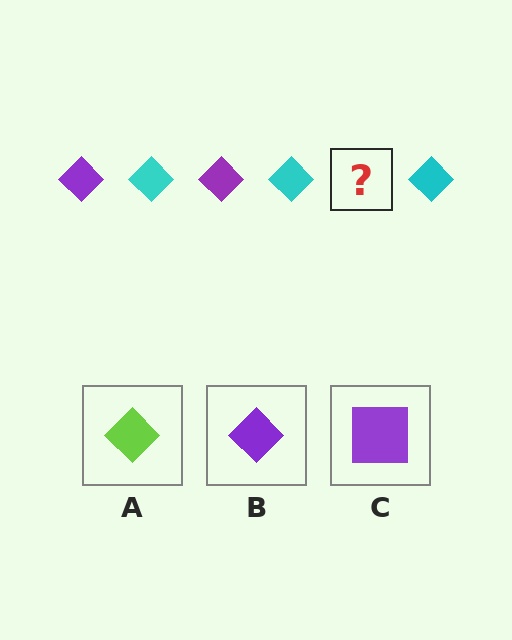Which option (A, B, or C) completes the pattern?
B.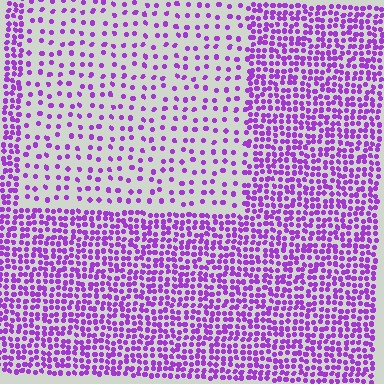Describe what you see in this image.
The image contains small purple elements arranged at two different densities. A rectangle-shaped region is visible where the elements are less densely packed than the surrounding area.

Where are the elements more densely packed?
The elements are more densely packed outside the rectangle boundary.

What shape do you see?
I see a rectangle.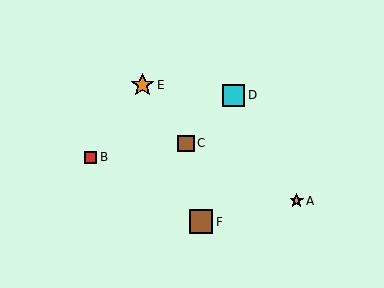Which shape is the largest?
The orange star (labeled E) is the largest.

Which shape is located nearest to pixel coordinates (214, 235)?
The brown square (labeled F) at (201, 222) is nearest to that location.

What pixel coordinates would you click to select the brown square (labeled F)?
Click at (201, 222) to select the brown square F.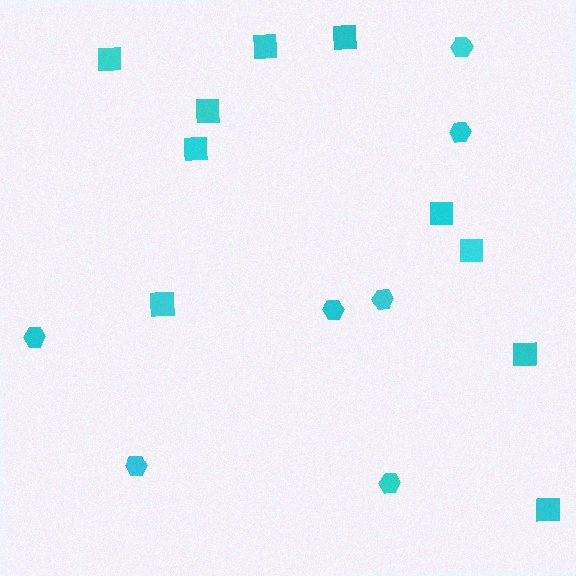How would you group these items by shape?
There are 2 groups: one group of hexagons (7) and one group of squares (10).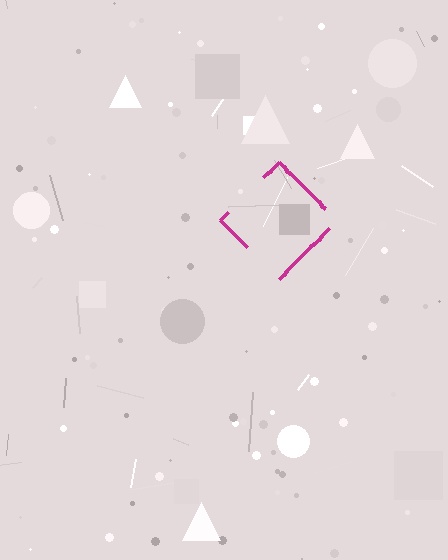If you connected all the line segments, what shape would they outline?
They would outline a diamond.